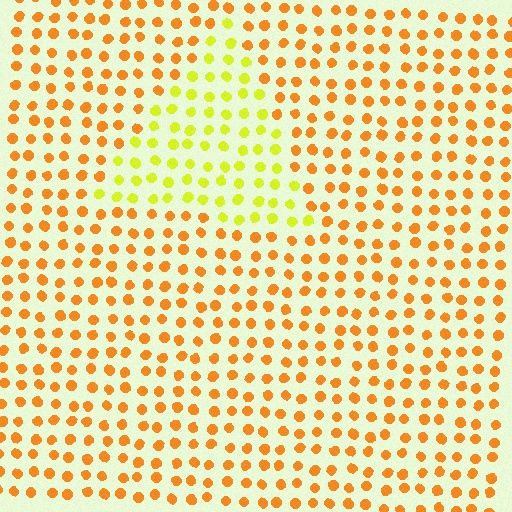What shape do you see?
I see a triangle.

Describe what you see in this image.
The image is filled with small orange elements in a uniform arrangement. A triangle-shaped region is visible where the elements are tinted to a slightly different hue, forming a subtle color boundary.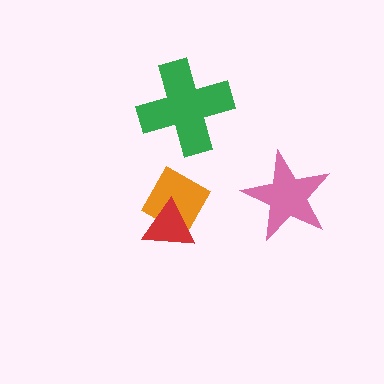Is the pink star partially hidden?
No, no other shape covers it.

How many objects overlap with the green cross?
0 objects overlap with the green cross.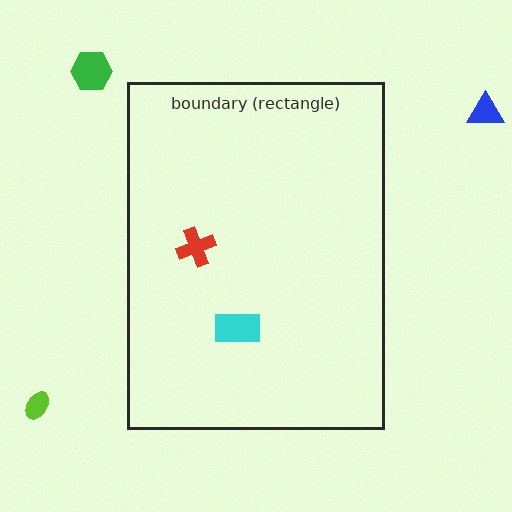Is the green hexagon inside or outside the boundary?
Outside.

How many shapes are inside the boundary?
2 inside, 3 outside.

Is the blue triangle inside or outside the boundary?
Outside.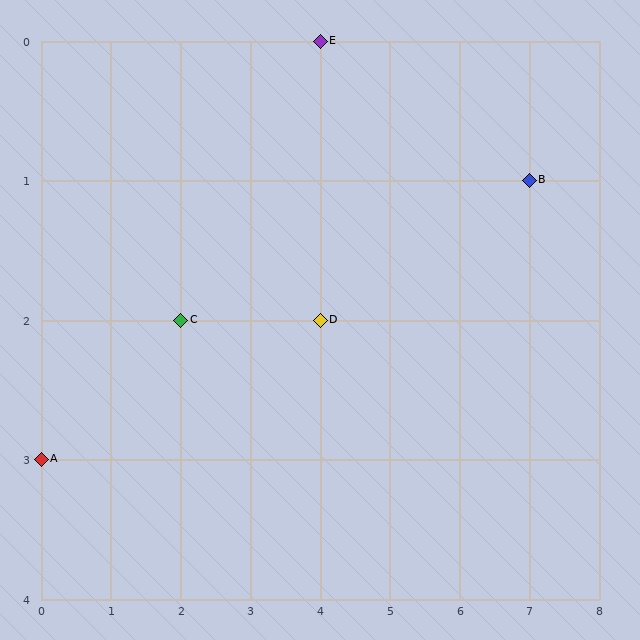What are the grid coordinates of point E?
Point E is at grid coordinates (4, 0).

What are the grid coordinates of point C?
Point C is at grid coordinates (2, 2).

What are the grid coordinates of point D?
Point D is at grid coordinates (4, 2).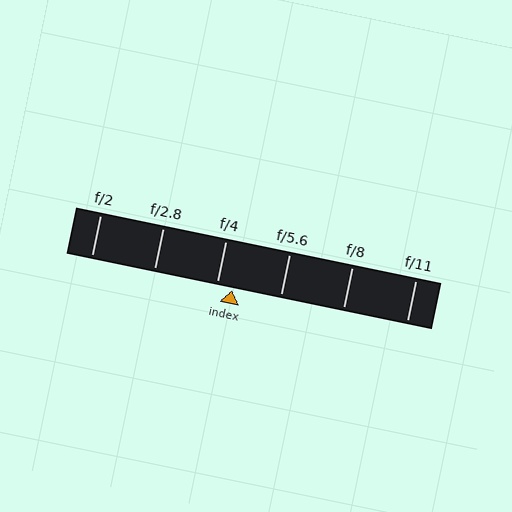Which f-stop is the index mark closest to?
The index mark is closest to f/4.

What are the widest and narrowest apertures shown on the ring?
The widest aperture shown is f/2 and the narrowest is f/11.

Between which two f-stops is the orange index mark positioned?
The index mark is between f/4 and f/5.6.